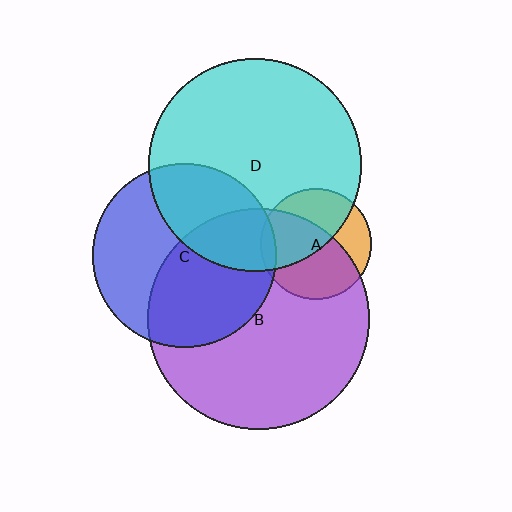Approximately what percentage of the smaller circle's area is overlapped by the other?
Approximately 20%.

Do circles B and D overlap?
Yes.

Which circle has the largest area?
Circle B (purple).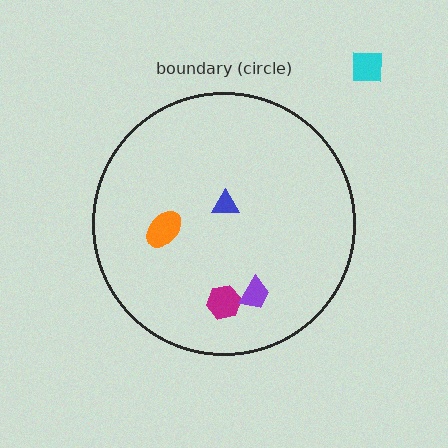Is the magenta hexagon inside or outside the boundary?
Inside.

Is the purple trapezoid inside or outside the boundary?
Inside.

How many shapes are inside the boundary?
4 inside, 1 outside.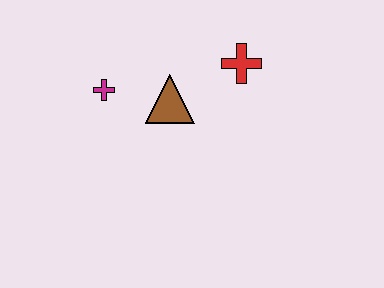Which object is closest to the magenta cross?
The brown triangle is closest to the magenta cross.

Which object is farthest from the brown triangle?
The red cross is farthest from the brown triangle.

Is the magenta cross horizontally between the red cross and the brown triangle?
No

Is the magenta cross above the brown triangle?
Yes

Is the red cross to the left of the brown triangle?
No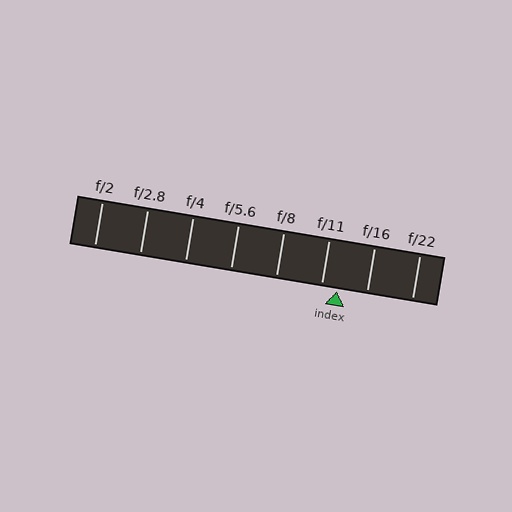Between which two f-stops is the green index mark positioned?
The index mark is between f/11 and f/16.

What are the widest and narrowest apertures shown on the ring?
The widest aperture shown is f/2 and the narrowest is f/22.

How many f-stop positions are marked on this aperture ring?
There are 8 f-stop positions marked.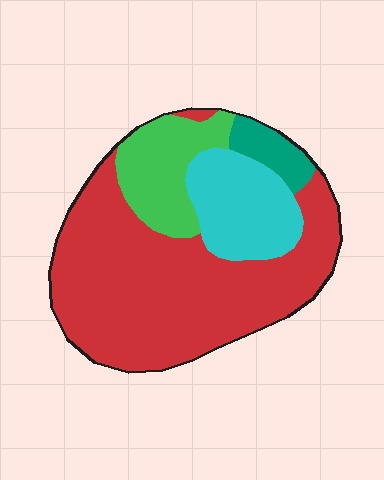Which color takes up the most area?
Red, at roughly 60%.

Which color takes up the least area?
Teal, at roughly 5%.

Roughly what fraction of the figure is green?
Green takes up about one sixth (1/6) of the figure.